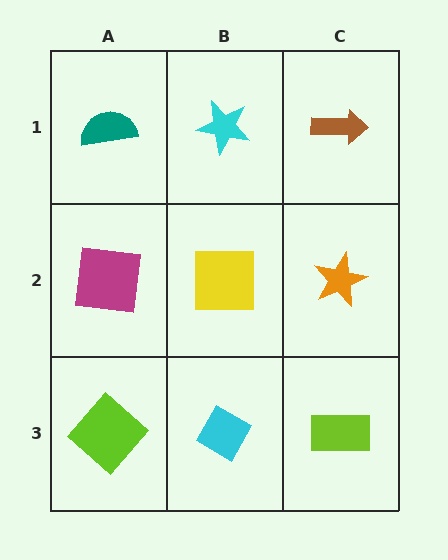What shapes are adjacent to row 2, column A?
A teal semicircle (row 1, column A), a lime diamond (row 3, column A), a yellow square (row 2, column B).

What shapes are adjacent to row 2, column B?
A cyan star (row 1, column B), a cyan diamond (row 3, column B), a magenta square (row 2, column A), an orange star (row 2, column C).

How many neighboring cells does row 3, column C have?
2.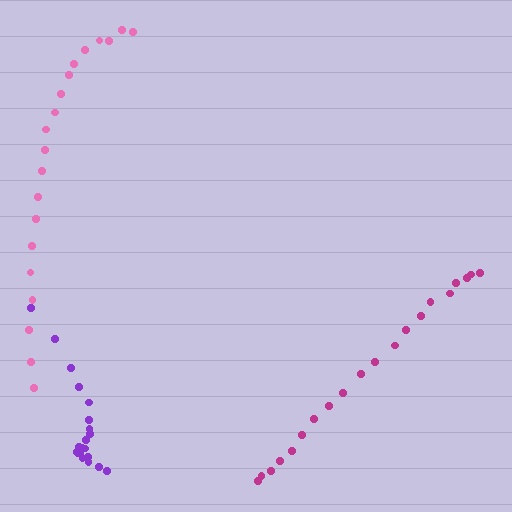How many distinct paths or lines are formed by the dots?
There are 3 distinct paths.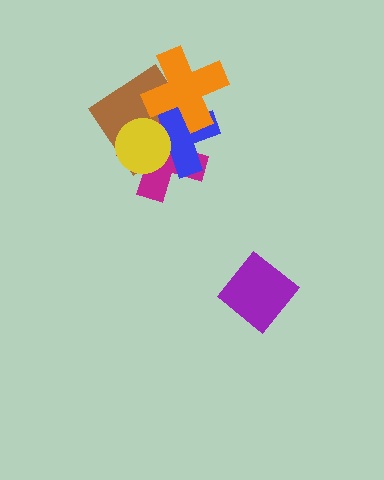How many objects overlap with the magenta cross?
4 objects overlap with the magenta cross.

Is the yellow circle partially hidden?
No, no other shape covers it.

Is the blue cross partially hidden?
Yes, it is partially covered by another shape.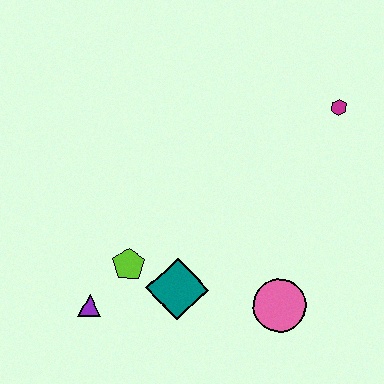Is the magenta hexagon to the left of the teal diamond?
No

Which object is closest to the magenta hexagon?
The pink circle is closest to the magenta hexagon.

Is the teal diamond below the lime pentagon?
Yes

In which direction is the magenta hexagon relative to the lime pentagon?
The magenta hexagon is to the right of the lime pentagon.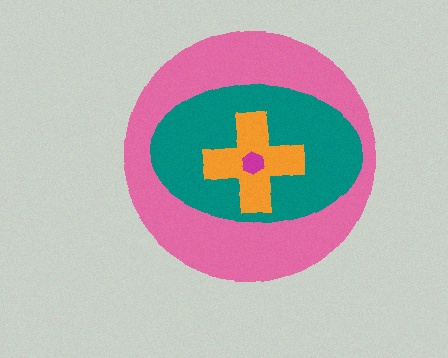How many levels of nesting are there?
4.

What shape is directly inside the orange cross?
The magenta hexagon.